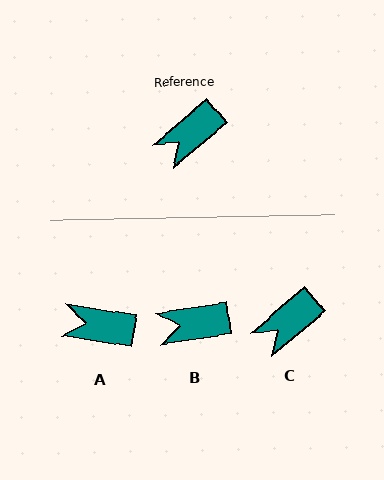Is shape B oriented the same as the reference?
No, it is off by about 32 degrees.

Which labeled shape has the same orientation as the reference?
C.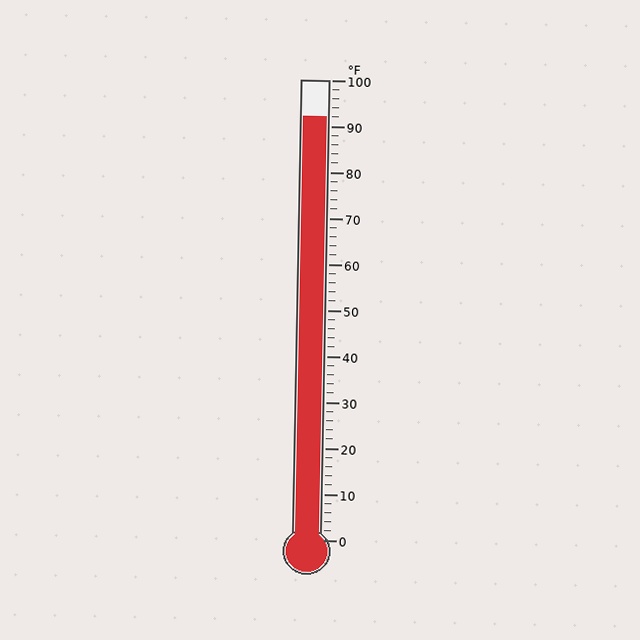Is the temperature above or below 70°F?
The temperature is above 70°F.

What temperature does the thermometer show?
The thermometer shows approximately 92°F.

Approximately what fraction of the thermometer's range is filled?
The thermometer is filled to approximately 90% of its range.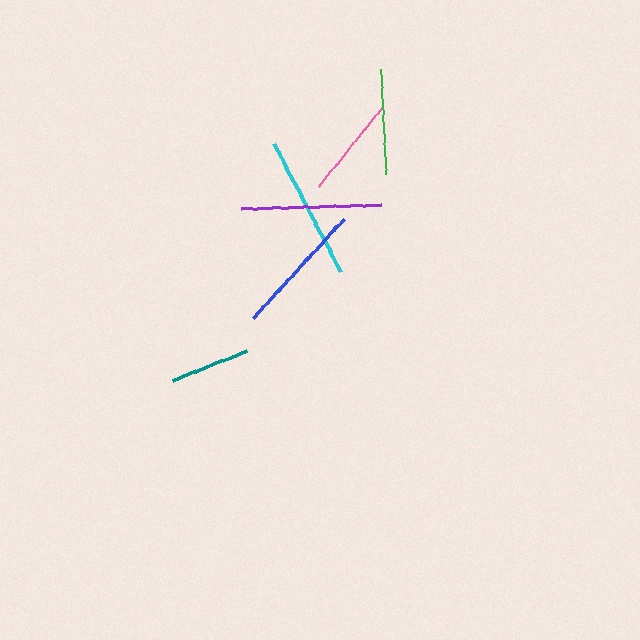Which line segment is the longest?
The cyan line is the longest at approximately 144 pixels.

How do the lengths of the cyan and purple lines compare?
The cyan and purple lines are approximately the same length.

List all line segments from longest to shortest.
From longest to shortest: cyan, purple, blue, green, pink, teal.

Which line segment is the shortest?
The teal line is the shortest at approximately 80 pixels.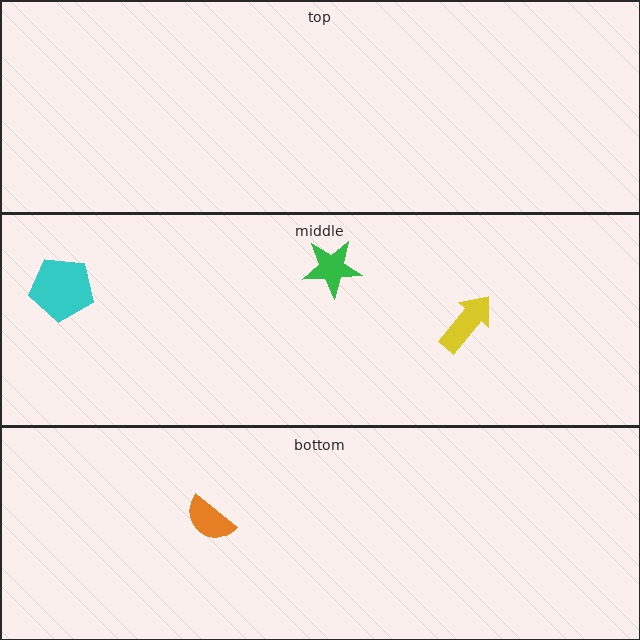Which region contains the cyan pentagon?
The middle region.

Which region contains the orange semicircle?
The bottom region.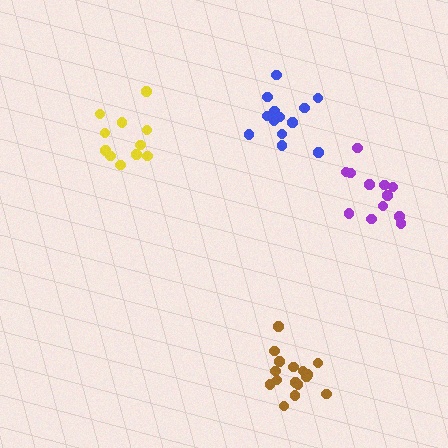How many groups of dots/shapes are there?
There are 4 groups.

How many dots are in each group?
Group 1: 12 dots, Group 2: 16 dots, Group 3: 11 dots, Group 4: 13 dots (52 total).